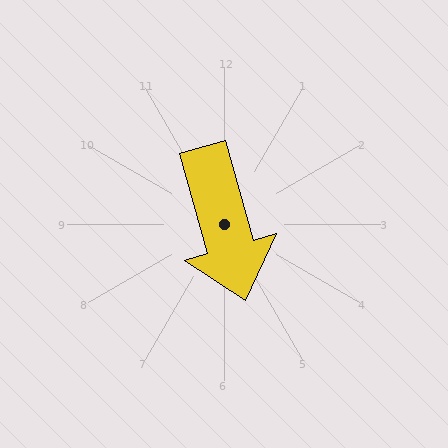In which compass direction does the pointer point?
South.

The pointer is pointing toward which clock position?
Roughly 5 o'clock.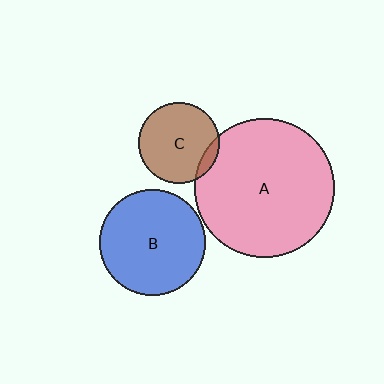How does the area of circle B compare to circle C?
Approximately 1.7 times.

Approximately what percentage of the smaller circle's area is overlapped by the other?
Approximately 10%.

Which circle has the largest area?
Circle A (pink).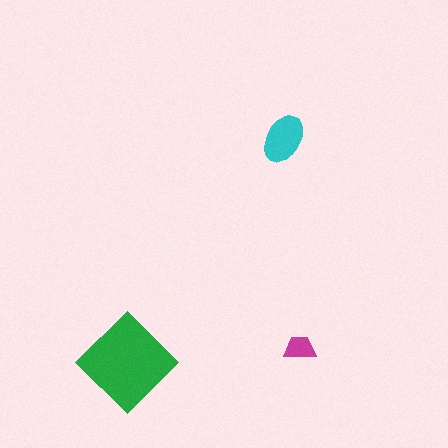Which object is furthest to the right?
The magenta trapezoid is rightmost.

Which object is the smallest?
The magenta trapezoid.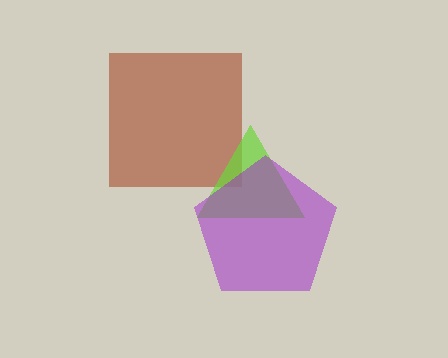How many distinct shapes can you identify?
There are 3 distinct shapes: a brown square, a lime triangle, a purple pentagon.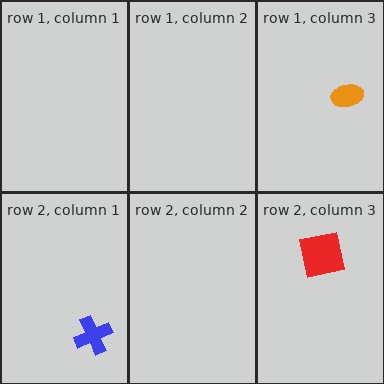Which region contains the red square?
The row 2, column 3 region.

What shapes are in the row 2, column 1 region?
The blue cross.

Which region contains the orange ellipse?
The row 1, column 3 region.